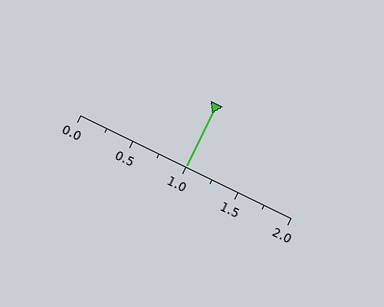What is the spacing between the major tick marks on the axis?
The major ticks are spaced 0.5 apart.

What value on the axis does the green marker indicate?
The marker indicates approximately 1.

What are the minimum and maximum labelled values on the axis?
The axis runs from 0.0 to 2.0.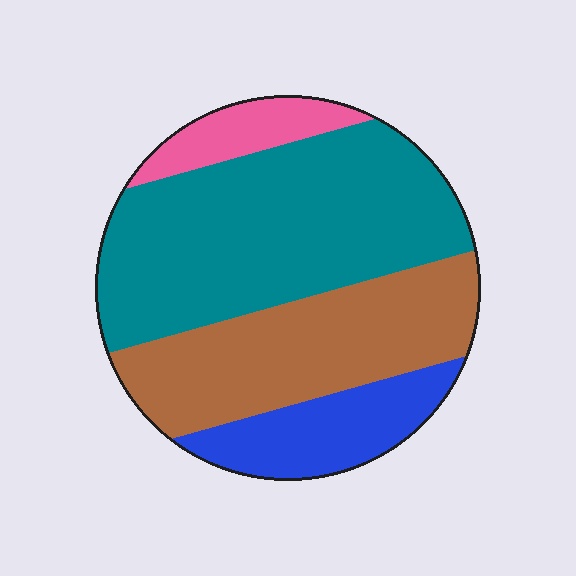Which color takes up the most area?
Teal, at roughly 45%.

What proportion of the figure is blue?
Blue takes up less than a quarter of the figure.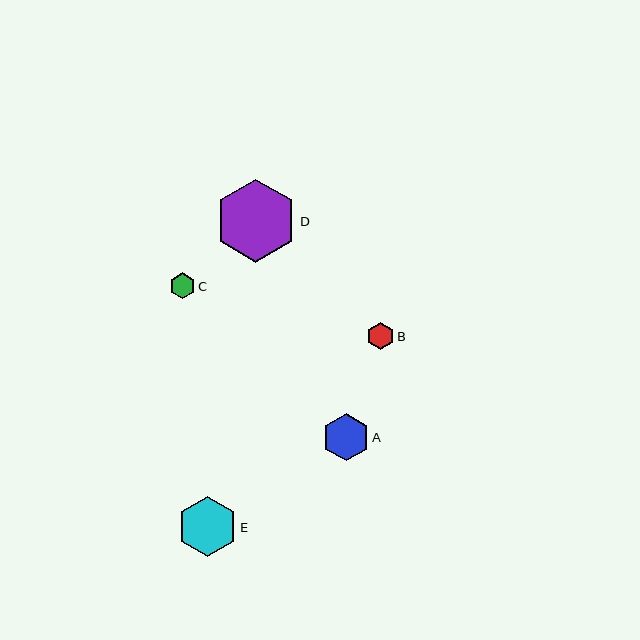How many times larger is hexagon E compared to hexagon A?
Hexagon E is approximately 1.3 times the size of hexagon A.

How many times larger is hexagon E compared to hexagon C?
Hexagon E is approximately 2.3 times the size of hexagon C.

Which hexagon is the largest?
Hexagon D is the largest with a size of approximately 83 pixels.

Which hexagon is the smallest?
Hexagon C is the smallest with a size of approximately 26 pixels.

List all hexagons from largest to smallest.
From largest to smallest: D, E, A, B, C.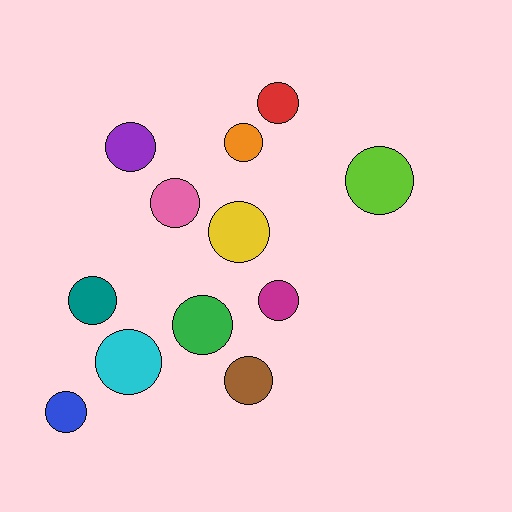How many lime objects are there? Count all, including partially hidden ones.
There is 1 lime object.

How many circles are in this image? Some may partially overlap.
There are 12 circles.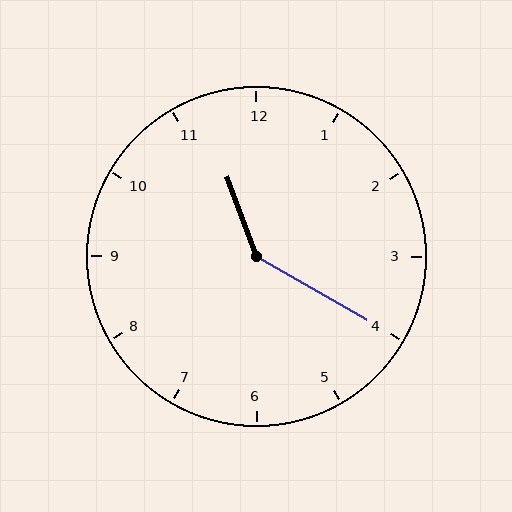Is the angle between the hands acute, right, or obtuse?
It is obtuse.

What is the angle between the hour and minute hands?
Approximately 140 degrees.